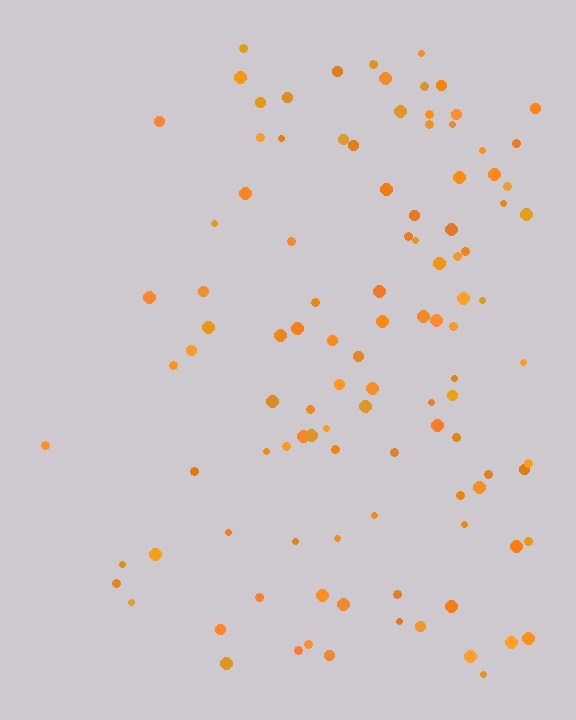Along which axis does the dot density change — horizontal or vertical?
Horizontal.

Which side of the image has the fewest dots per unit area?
The left.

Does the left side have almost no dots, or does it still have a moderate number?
Still a moderate number, just noticeably fewer than the right.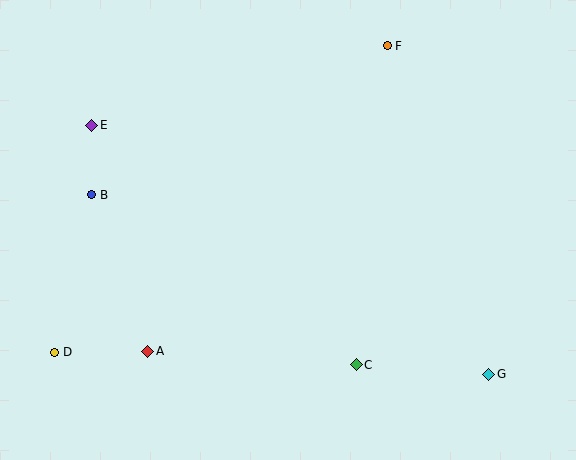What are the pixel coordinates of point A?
Point A is at (148, 351).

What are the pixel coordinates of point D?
Point D is at (55, 352).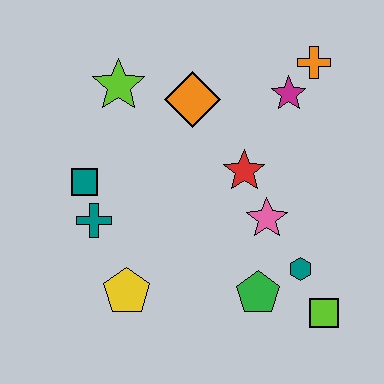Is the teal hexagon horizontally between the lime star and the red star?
No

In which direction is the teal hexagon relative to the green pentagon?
The teal hexagon is to the right of the green pentagon.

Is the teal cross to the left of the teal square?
No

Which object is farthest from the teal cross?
The orange cross is farthest from the teal cross.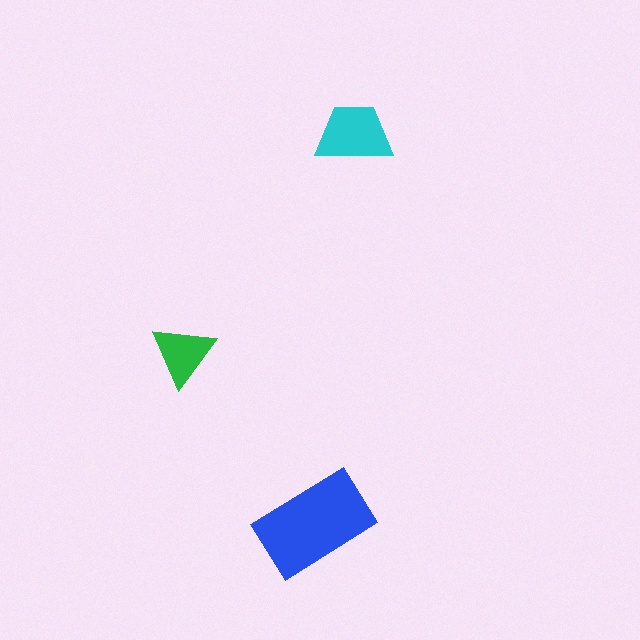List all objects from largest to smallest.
The blue rectangle, the cyan trapezoid, the green triangle.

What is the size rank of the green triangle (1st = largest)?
3rd.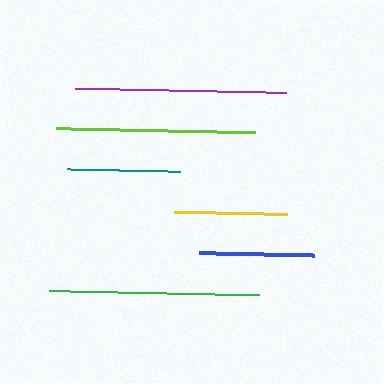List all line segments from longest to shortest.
From longest to shortest: purple, green, lime, blue, teal, yellow.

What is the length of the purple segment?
The purple segment is approximately 211 pixels long.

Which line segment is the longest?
The purple line is the longest at approximately 211 pixels.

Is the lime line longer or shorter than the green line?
The green line is longer than the lime line.